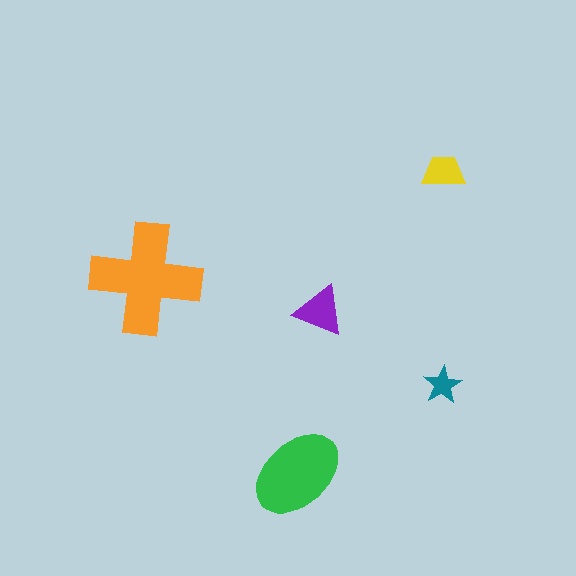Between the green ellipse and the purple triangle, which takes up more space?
The green ellipse.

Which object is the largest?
The orange cross.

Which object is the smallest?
The teal star.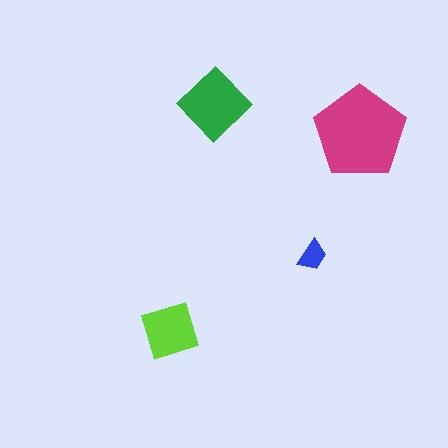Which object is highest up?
The green diamond is topmost.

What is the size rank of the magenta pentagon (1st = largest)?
1st.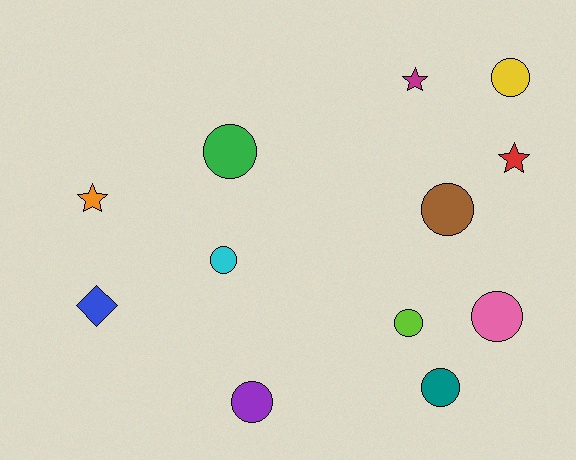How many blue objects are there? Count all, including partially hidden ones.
There is 1 blue object.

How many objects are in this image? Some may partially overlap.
There are 12 objects.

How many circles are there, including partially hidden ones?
There are 8 circles.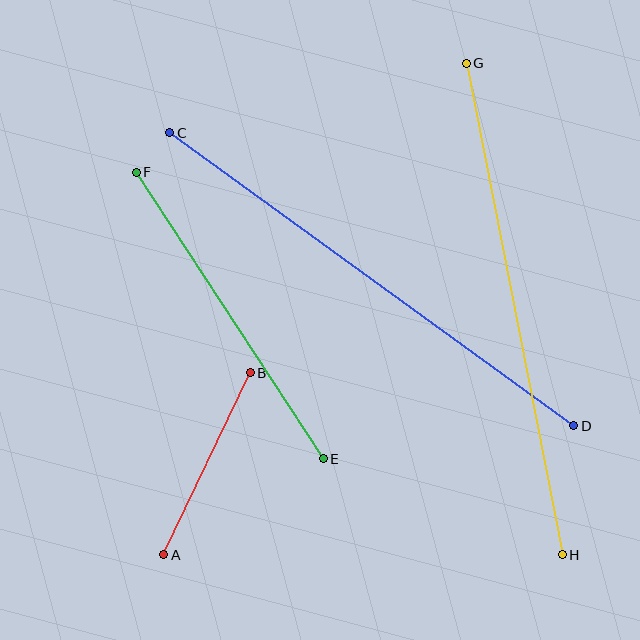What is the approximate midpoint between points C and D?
The midpoint is at approximately (372, 279) pixels.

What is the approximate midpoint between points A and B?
The midpoint is at approximately (207, 464) pixels.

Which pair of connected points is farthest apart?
Points G and H are farthest apart.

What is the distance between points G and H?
The distance is approximately 501 pixels.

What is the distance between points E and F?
The distance is approximately 342 pixels.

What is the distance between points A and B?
The distance is approximately 202 pixels.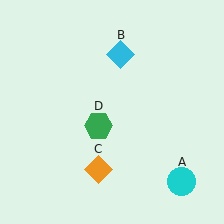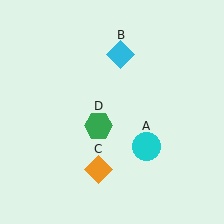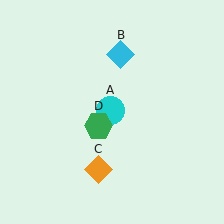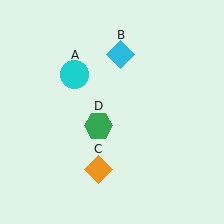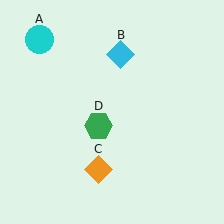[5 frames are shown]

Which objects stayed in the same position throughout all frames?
Cyan diamond (object B) and orange diamond (object C) and green hexagon (object D) remained stationary.